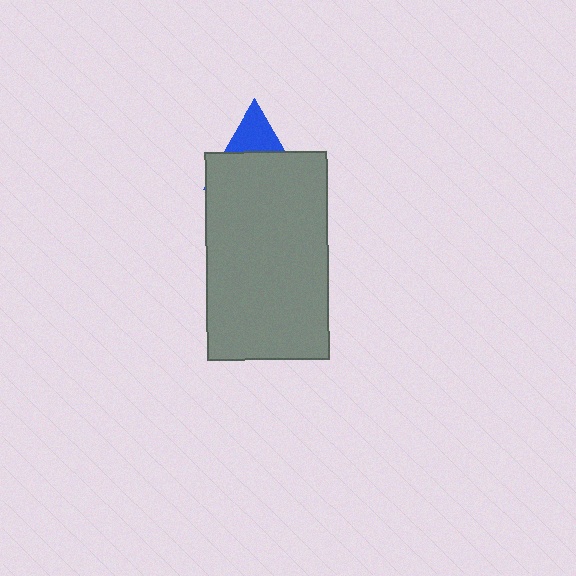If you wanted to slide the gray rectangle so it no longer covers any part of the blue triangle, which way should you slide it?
Slide it down — that is the most direct way to separate the two shapes.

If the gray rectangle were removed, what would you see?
You would see the complete blue triangle.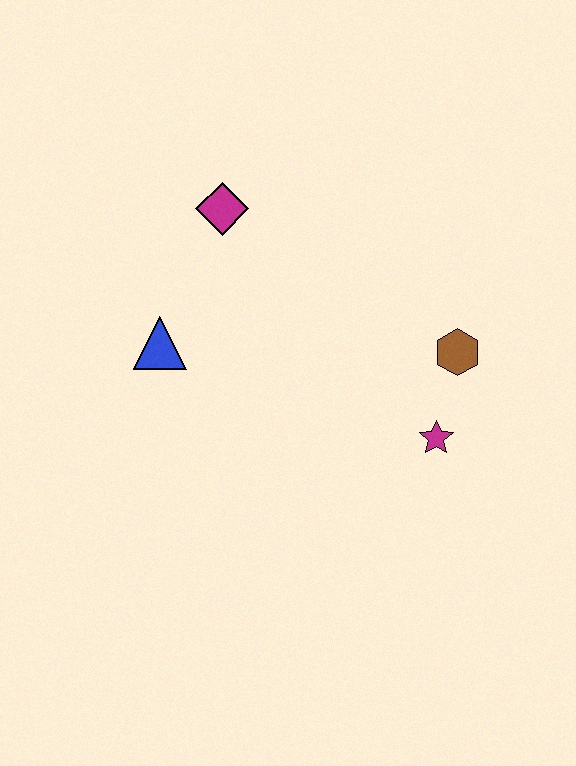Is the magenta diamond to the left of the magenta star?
Yes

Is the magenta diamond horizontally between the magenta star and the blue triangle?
Yes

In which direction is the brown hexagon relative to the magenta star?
The brown hexagon is above the magenta star.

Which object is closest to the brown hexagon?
The magenta star is closest to the brown hexagon.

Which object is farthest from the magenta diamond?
The magenta star is farthest from the magenta diamond.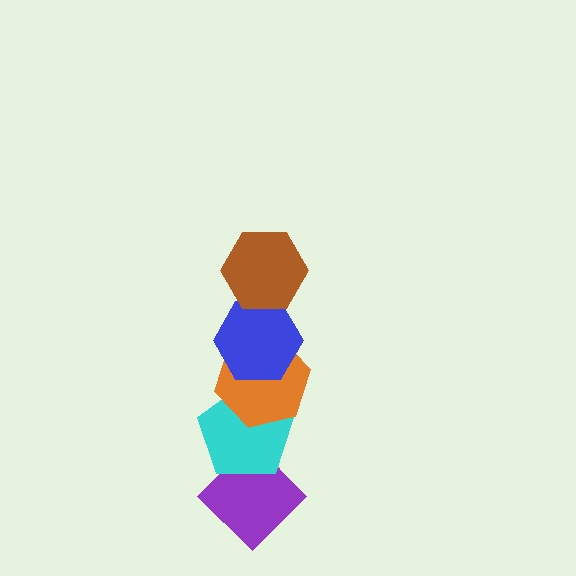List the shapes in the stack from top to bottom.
From top to bottom: the brown hexagon, the blue hexagon, the orange hexagon, the cyan pentagon, the purple diamond.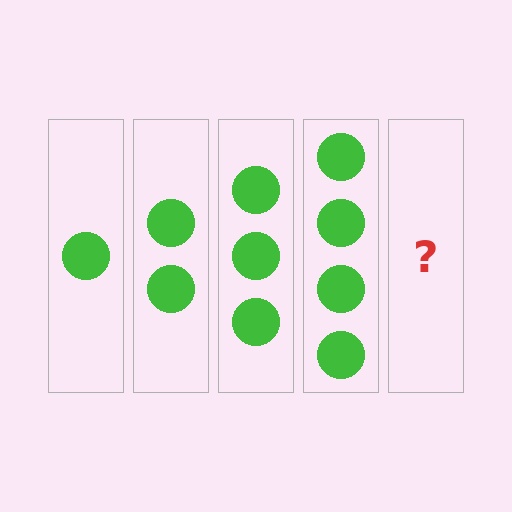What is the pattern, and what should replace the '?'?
The pattern is that each step adds one more circle. The '?' should be 5 circles.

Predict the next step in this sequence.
The next step is 5 circles.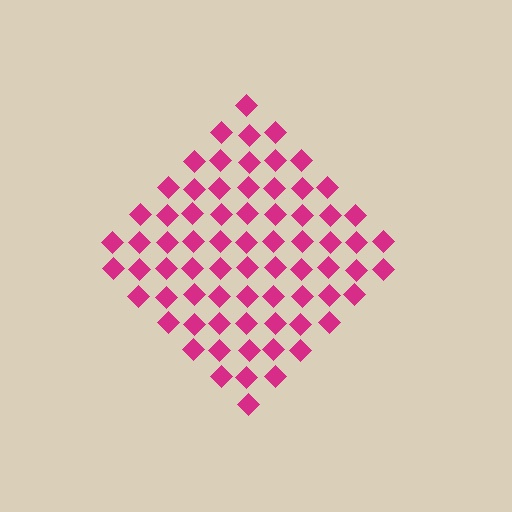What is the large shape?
The large shape is a diamond.